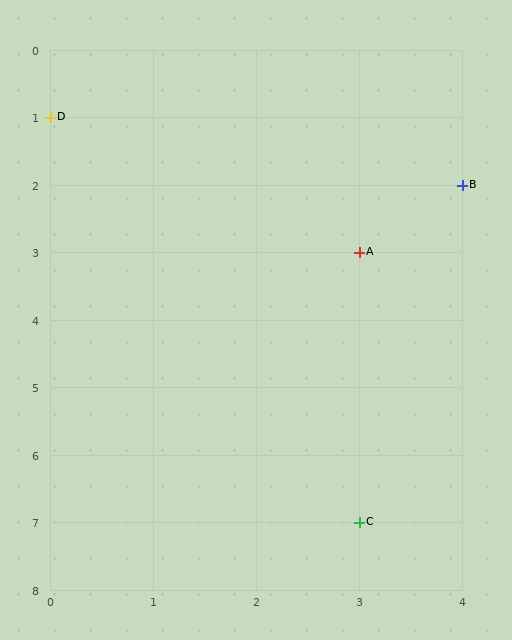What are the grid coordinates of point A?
Point A is at grid coordinates (3, 3).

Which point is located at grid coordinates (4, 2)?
Point B is at (4, 2).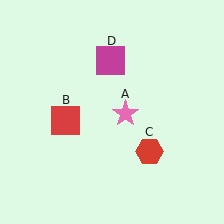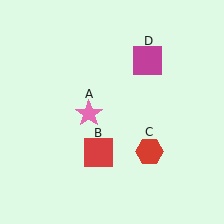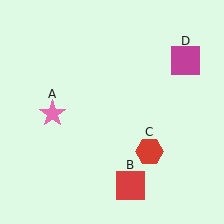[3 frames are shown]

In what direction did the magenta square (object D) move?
The magenta square (object D) moved right.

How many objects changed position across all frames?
3 objects changed position: pink star (object A), red square (object B), magenta square (object D).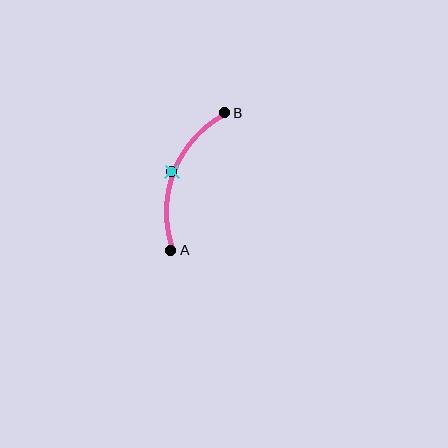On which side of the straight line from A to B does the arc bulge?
The arc bulges to the left of the straight line connecting A and B.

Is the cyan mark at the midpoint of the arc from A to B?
Yes. The cyan mark lies on the arc at equal arc-length from both A and B — it is the arc midpoint.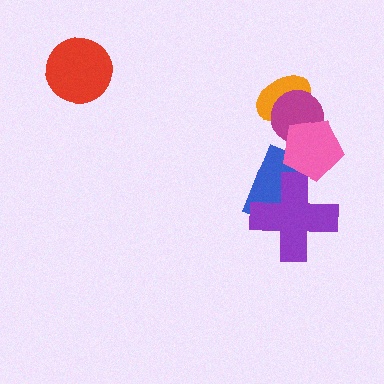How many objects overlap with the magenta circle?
2 objects overlap with the magenta circle.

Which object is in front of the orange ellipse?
The magenta circle is in front of the orange ellipse.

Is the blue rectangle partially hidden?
Yes, it is partially covered by another shape.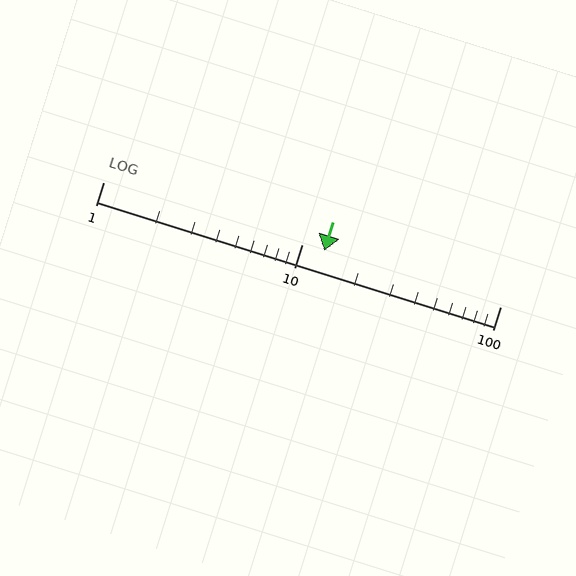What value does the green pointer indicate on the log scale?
The pointer indicates approximately 13.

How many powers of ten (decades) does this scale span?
The scale spans 2 decades, from 1 to 100.